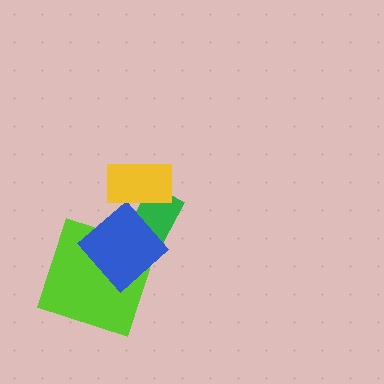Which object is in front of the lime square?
The blue diamond is in front of the lime square.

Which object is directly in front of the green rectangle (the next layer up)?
The blue diamond is directly in front of the green rectangle.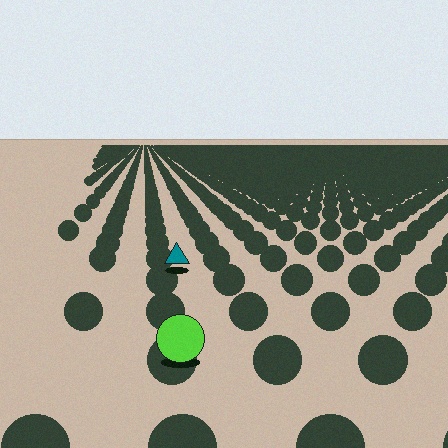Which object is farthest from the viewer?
The teal triangle is farthest from the viewer. It appears smaller and the ground texture around it is denser.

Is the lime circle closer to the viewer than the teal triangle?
Yes. The lime circle is closer — you can tell from the texture gradient: the ground texture is coarser near it.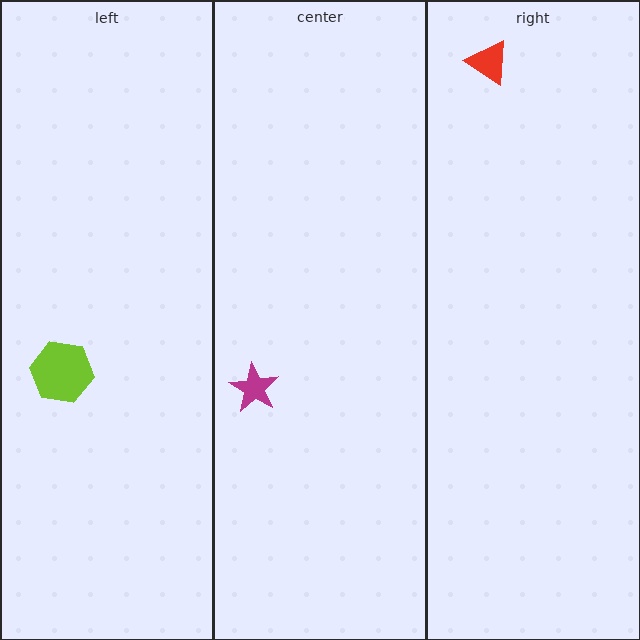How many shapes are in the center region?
1.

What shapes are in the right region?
The red triangle.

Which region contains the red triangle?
The right region.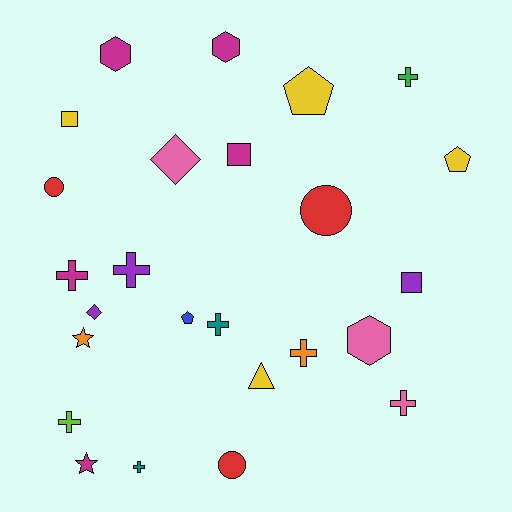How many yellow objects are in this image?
There are 4 yellow objects.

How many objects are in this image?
There are 25 objects.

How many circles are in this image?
There are 3 circles.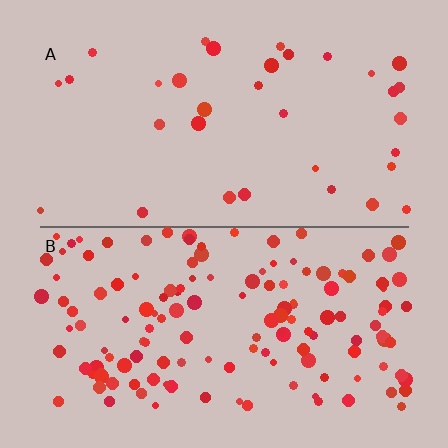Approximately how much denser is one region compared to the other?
Approximately 4.1× — region B over region A.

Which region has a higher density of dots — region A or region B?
B (the bottom).